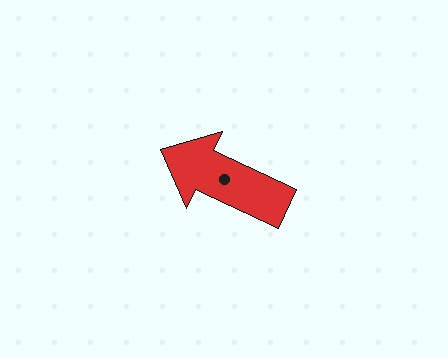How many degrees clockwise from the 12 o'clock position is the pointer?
Approximately 295 degrees.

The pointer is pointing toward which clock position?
Roughly 10 o'clock.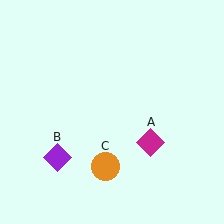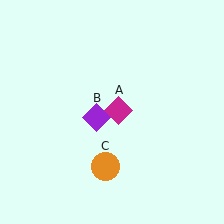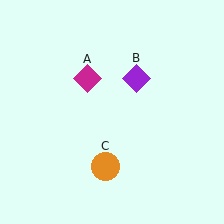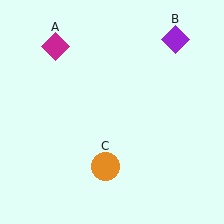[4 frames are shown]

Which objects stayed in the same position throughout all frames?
Orange circle (object C) remained stationary.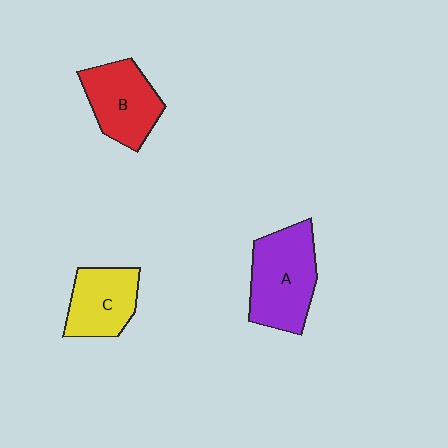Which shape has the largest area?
Shape A (purple).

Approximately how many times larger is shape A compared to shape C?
Approximately 1.4 times.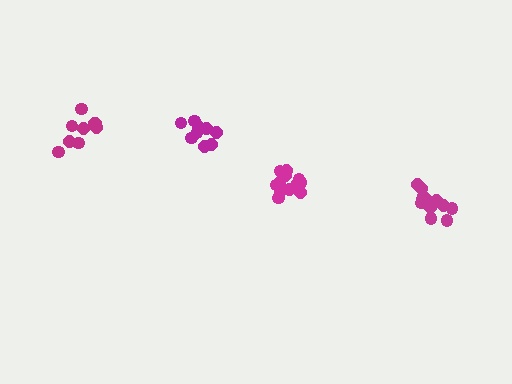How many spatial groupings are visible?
There are 4 spatial groupings.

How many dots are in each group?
Group 1: 9 dots, Group 2: 9 dots, Group 3: 12 dots, Group 4: 13 dots (43 total).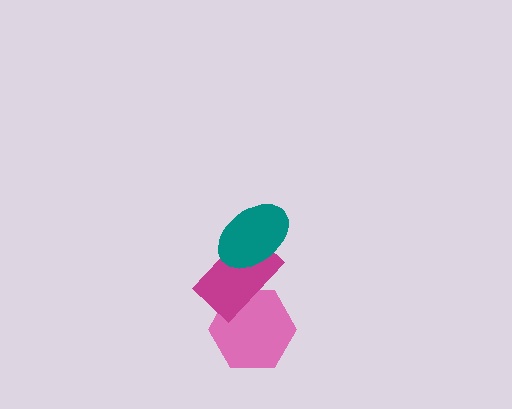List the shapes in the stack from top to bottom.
From top to bottom: the teal ellipse, the magenta rectangle, the pink hexagon.